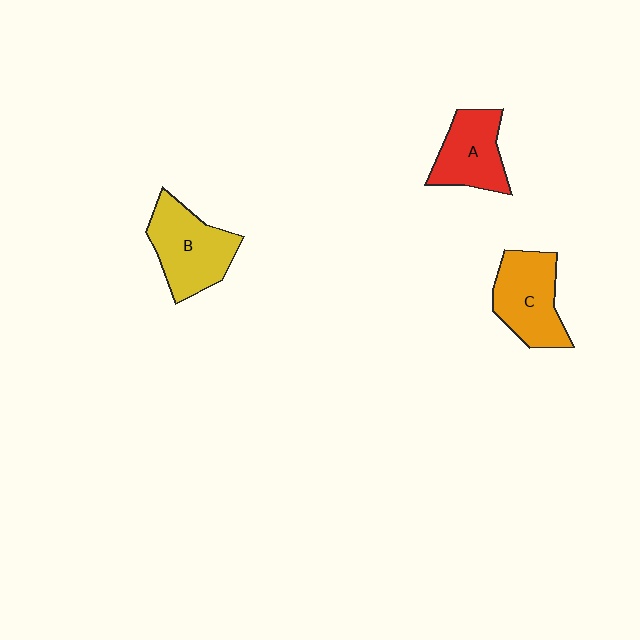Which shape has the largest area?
Shape B (yellow).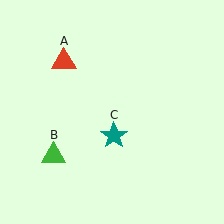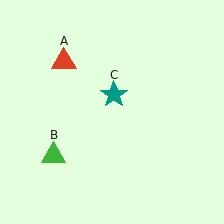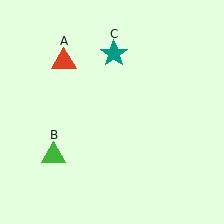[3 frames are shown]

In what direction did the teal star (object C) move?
The teal star (object C) moved up.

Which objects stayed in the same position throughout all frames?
Red triangle (object A) and green triangle (object B) remained stationary.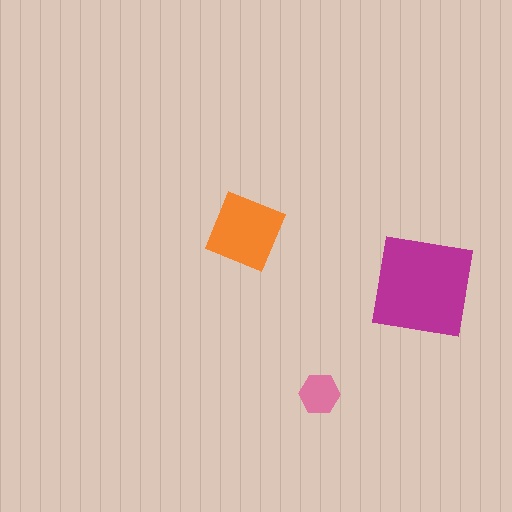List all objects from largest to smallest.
The magenta square, the orange square, the pink hexagon.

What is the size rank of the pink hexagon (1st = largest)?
3rd.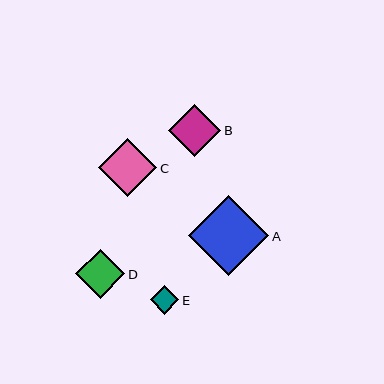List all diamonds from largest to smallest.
From largest to smallest: A, C, B, D, E.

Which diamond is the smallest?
Diamond E is the smallest with a size of approximately 29 pixels.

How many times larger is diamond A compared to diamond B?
Diamond A is approximately 1.5 times the size of diamond B.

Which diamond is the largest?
Diamond A is the largest with a size of approximately 81 pixels.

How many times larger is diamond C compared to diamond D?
Diamond C is approximately 1.2 times the size of diamond D.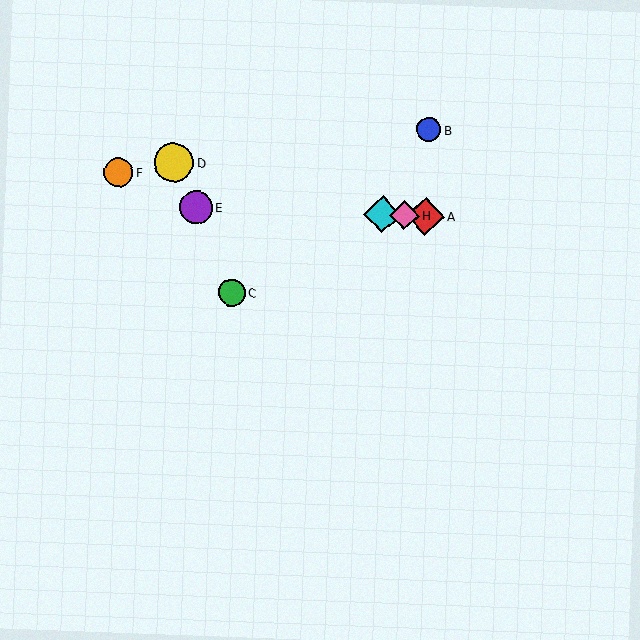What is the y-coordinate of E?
Object E is at y≈207.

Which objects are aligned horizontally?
Objects A, E, G, H are aligned horizontally.